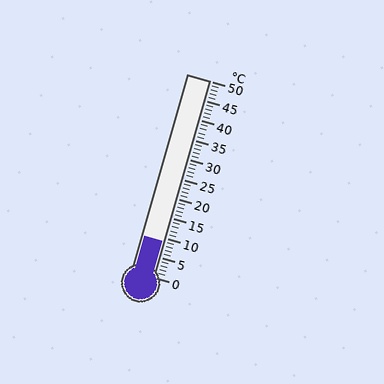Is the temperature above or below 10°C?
The temperature is below 10°C.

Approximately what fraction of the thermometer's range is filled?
The thermometer is filled to approximately 20% of its range.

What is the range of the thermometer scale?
The thermometer scale ranges from 0°C to 50°C.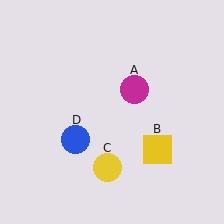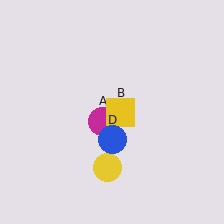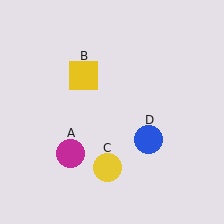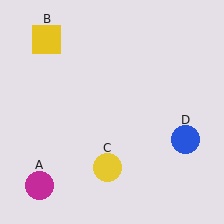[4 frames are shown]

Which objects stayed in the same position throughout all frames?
Yellow circle (object C) remained stationary.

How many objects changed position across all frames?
3 objects changed position: magenta circle (object A), yellow square (object B), blue circle (object D).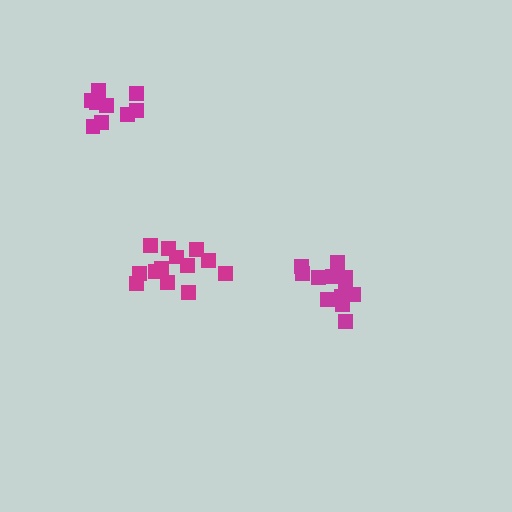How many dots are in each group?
Group 1: 12 dots, Group 2: 13 dots, Group 3: 9 dots (34 total).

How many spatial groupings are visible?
There are 3 spatial groupings.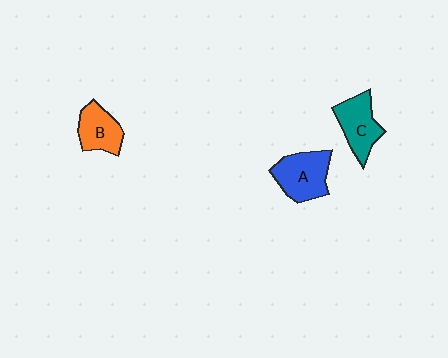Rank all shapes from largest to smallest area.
From largest to smallest: A (blue), C (teal), B (orange).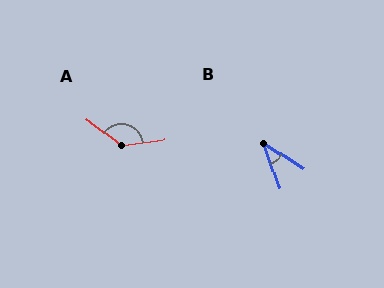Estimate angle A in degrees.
Approximately 135 degrees.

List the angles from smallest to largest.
B (38°), A (135°).